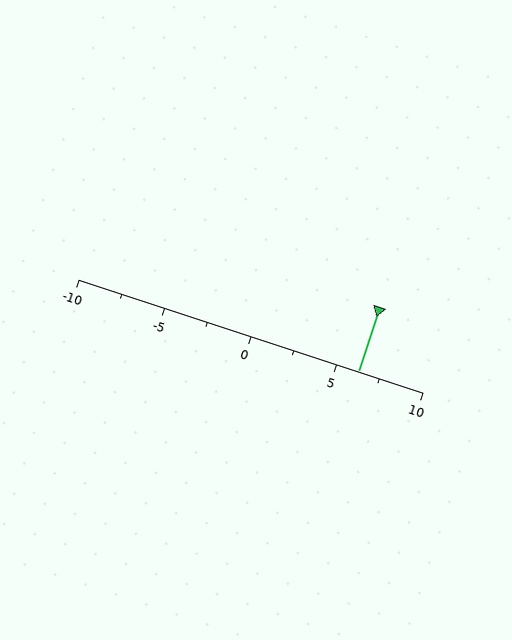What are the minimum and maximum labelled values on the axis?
The axis runs from -10 to 10.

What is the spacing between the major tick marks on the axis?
The major ticks are spaced 5 apart.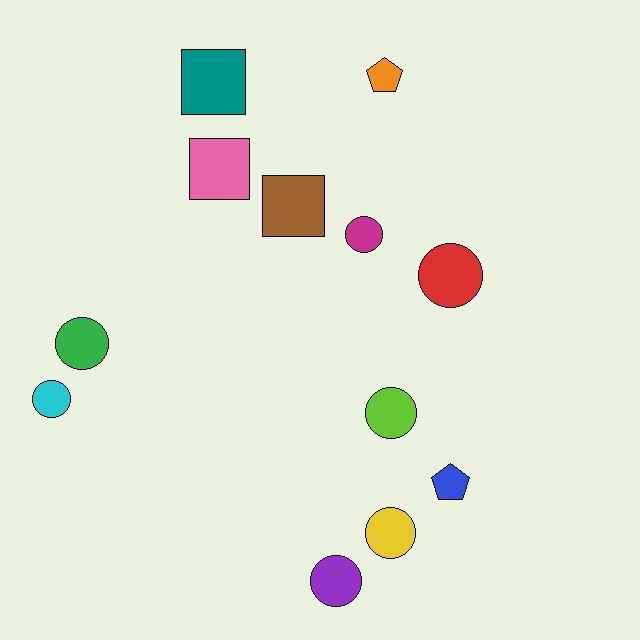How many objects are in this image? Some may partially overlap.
There are 12 objects.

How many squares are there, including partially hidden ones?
There are 3 squares.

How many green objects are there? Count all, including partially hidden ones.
There is 1 green object.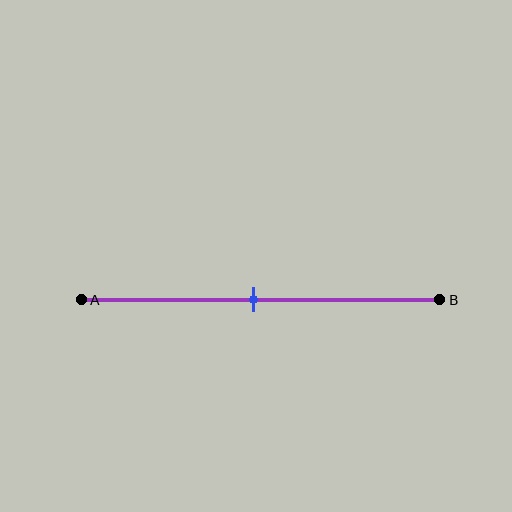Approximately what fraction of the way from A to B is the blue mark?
The blue mark is approximately 50% of the way from A to B.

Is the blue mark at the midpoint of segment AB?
Yes, the mark is approximately at the midpoint.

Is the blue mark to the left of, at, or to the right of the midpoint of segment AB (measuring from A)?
The blue mark is approximately at the midpoint of segment AB.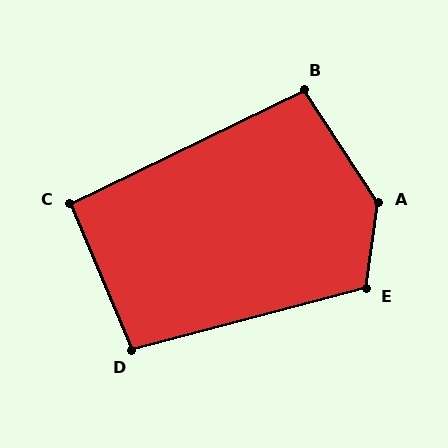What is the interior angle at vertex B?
Approximately 98 degrees (obtuse).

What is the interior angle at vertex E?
Approximately 113 degrees (obtuse).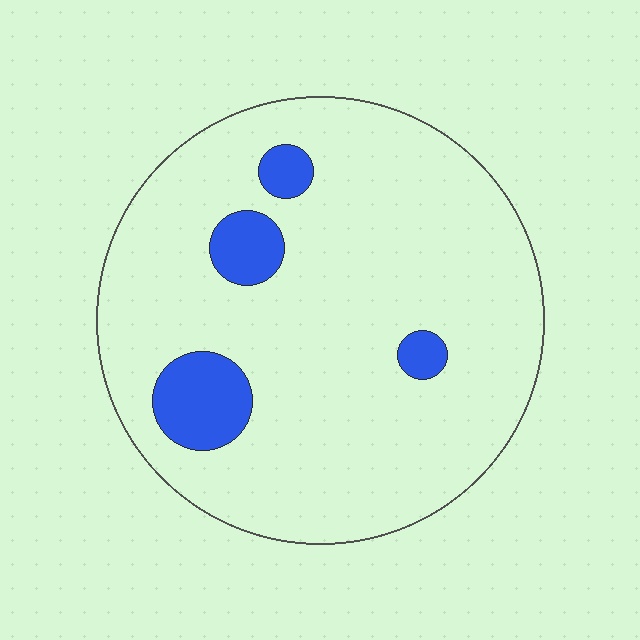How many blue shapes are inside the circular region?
4.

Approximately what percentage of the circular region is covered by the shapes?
Approximately 10%.